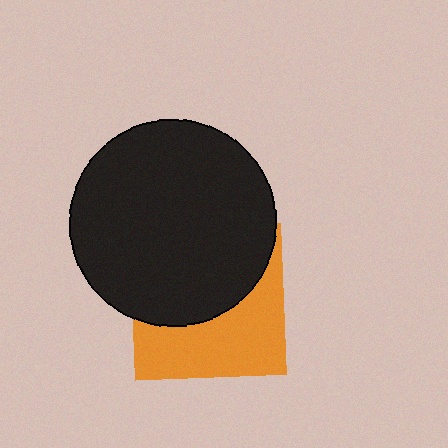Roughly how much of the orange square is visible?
About half of it is visible (roughly 47%).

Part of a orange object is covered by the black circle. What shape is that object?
It is a square.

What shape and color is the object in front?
The object in front is a black circle.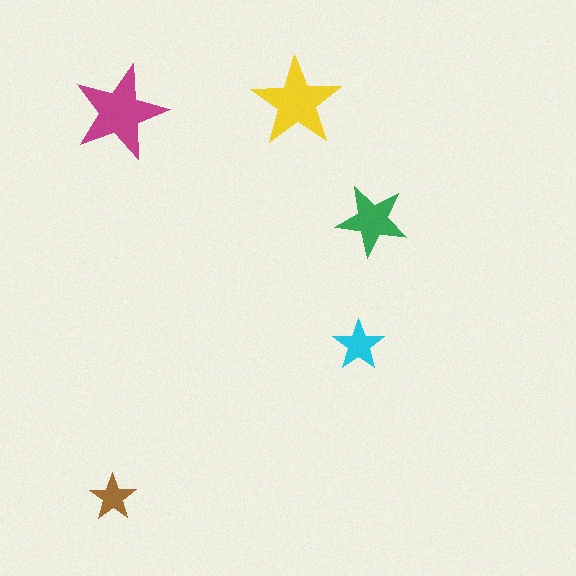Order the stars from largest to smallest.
the magenta one, the yellow one, the green one, the cyan one, the brown one.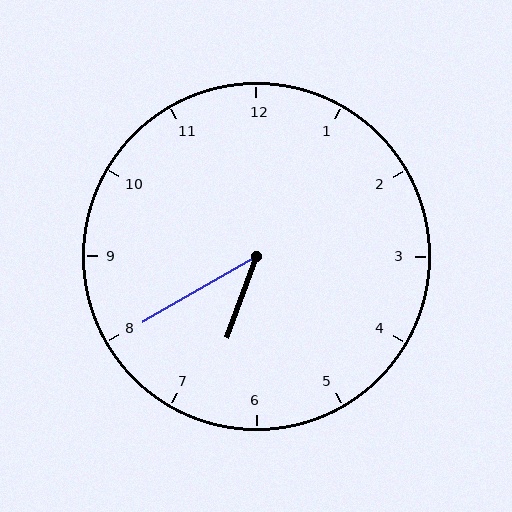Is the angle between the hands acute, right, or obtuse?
It is acute.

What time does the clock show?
6:40.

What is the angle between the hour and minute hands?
Approximately 40 degrees.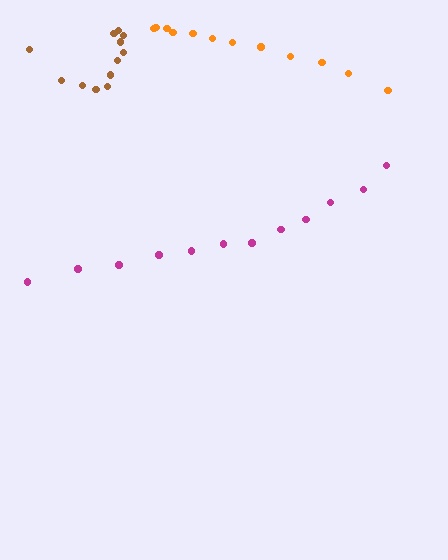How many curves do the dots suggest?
There are 3 distinct paths.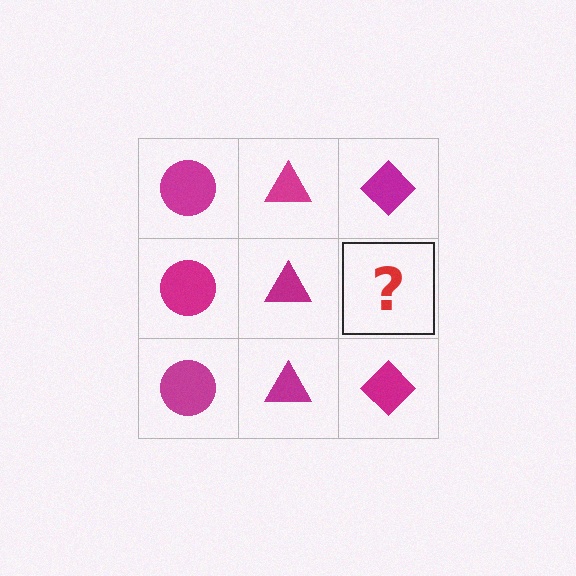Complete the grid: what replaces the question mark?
The question mark should be replaced with a magenta diamond.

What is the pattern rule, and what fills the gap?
The rule is that each column has a consistent shape. The gap should be filled with a magenta diamond.